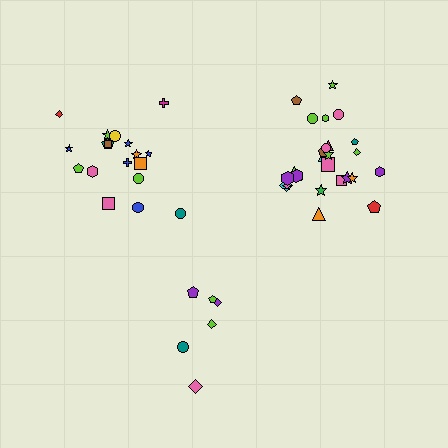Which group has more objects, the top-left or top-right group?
The top-right group.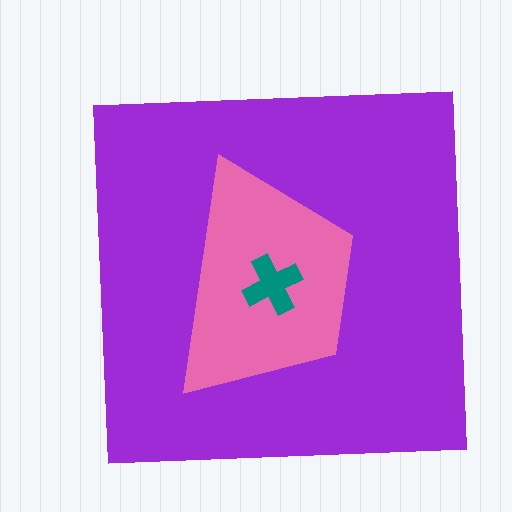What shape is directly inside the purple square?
The pink trapezoid.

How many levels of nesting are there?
3.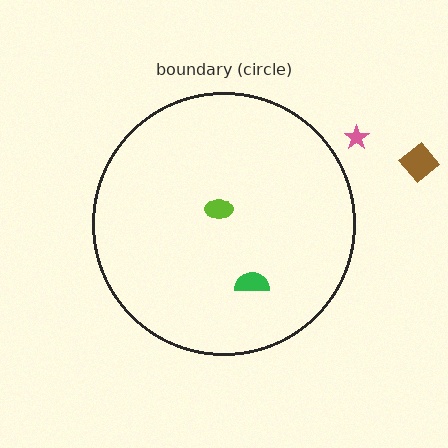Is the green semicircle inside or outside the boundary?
Inside.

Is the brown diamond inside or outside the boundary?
Outside.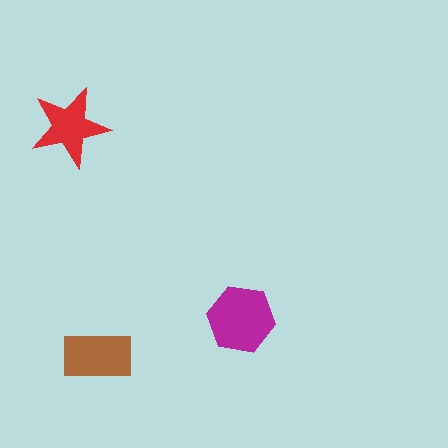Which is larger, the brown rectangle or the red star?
The brown rectangle.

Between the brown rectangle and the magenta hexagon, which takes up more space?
The magenta hexagon.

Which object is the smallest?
The red star.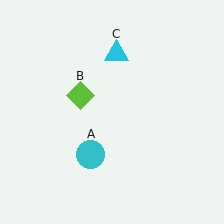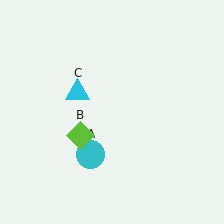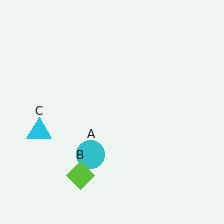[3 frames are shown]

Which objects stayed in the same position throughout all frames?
Cyan circle (object A) remained stationary.